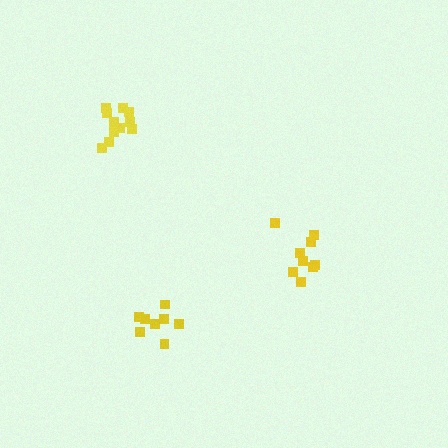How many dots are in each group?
Group 1: 9 dots, Group 2: 8 dots, Group 3: 11 dots (28 total).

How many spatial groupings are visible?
There are 3 spatial groupings.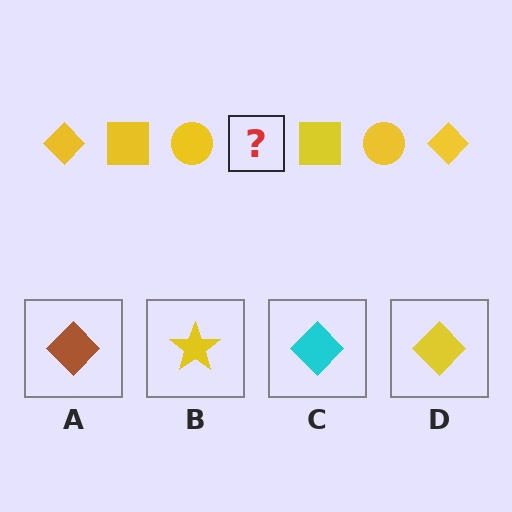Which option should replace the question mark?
Option D.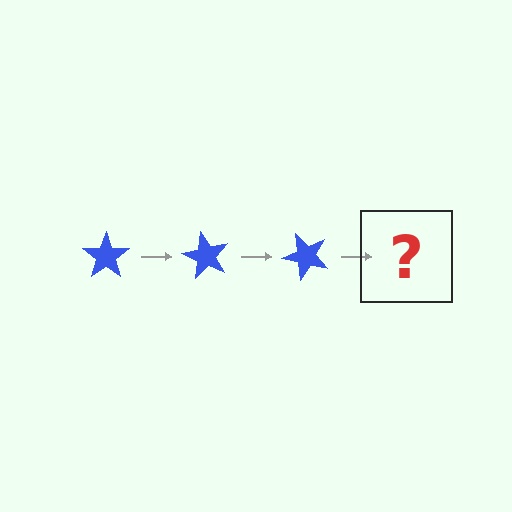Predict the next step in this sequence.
The next step is a blue star rotated 180 degrees.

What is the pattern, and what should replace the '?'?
The pattern is that the star rotates 60 degrees each step. The '?' should be a blue star rotated 180 degrees.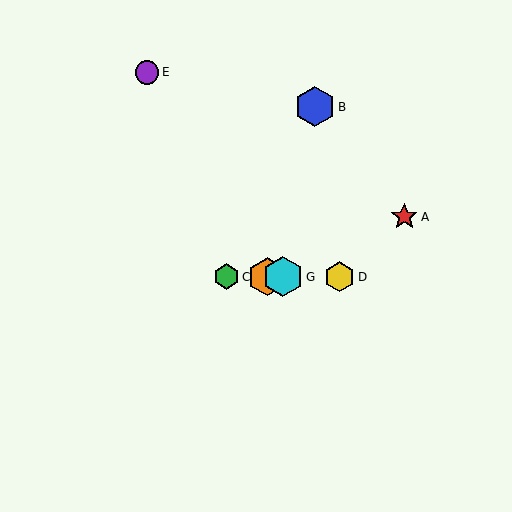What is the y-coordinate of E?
Object E is at y≈72.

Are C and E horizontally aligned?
No, C is at y≈277 and E is at y≈72.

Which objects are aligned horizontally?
Objects C, D, F, G are aligned horizontally.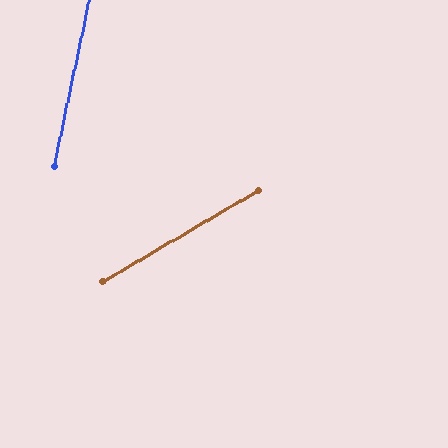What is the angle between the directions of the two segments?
Approximately 47 degrees.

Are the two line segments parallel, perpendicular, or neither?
Neither parallel nor perpendicular — they differ by about 47°.